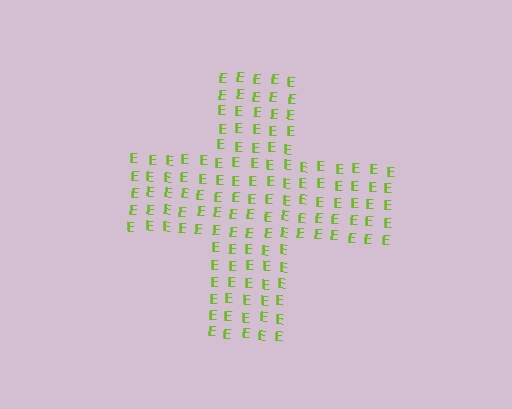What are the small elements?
The small elements are letter E's.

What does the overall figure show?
The overall figure shows a cross.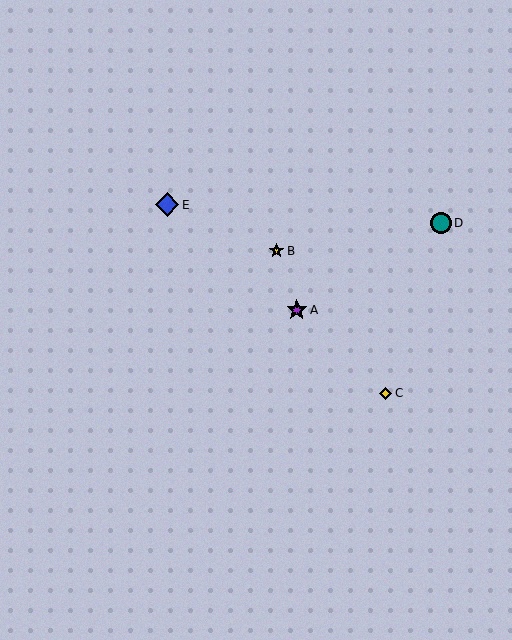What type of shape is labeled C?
Shape C is a yellow diamond.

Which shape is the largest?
The blue diamond (labeled E) is the largest.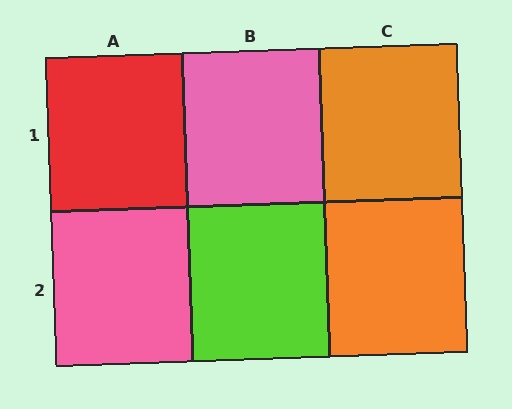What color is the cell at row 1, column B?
Pink.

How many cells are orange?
2 cells are orange.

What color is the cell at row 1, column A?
Red.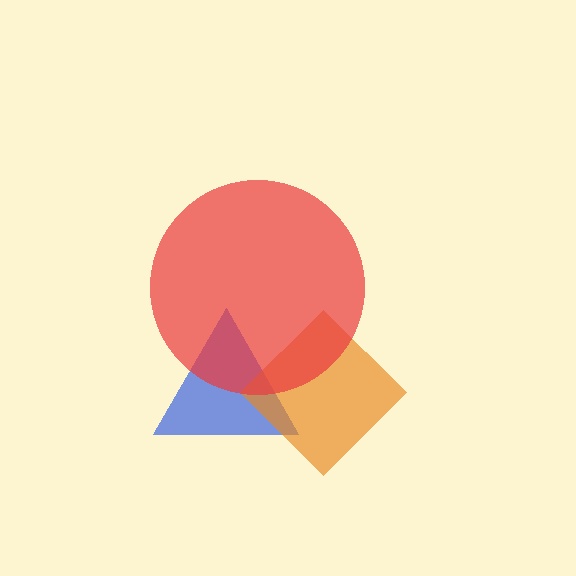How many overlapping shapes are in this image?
There are 3 overlapping shapes in the image.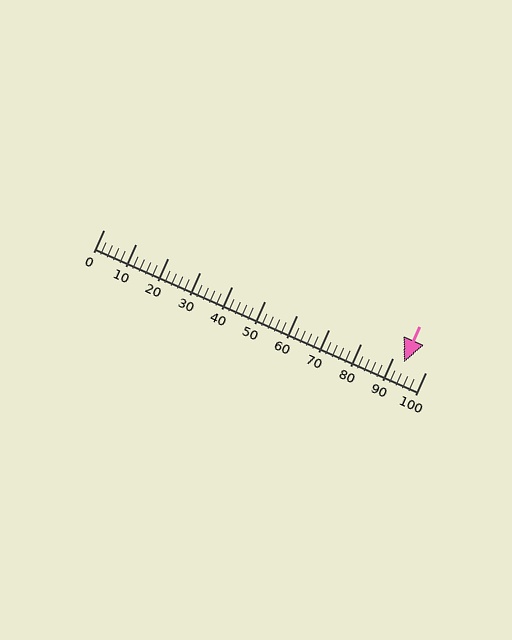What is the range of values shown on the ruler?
The ruler shows values from 0 to 100.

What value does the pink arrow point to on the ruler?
The pink arrow points to approximately 93.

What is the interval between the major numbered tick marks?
The major tick marks are spaced 10 units apart.